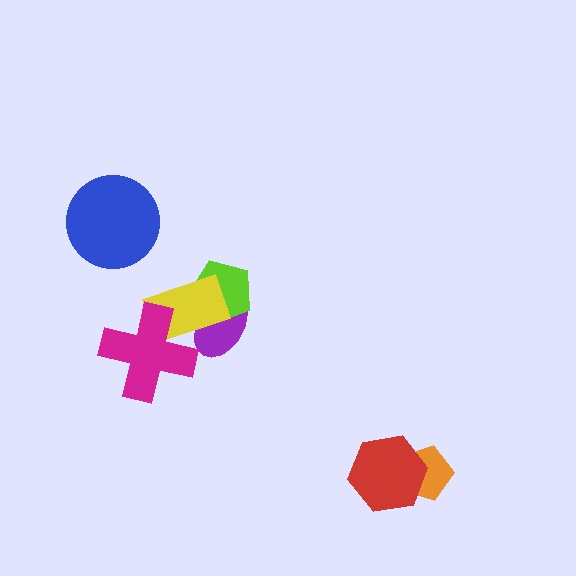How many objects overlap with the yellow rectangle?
3 objects overlap with the yellow rectangle.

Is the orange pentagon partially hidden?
Yes, it is partially covered by another shape.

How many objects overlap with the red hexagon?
1 object overlaps with the red hexagon.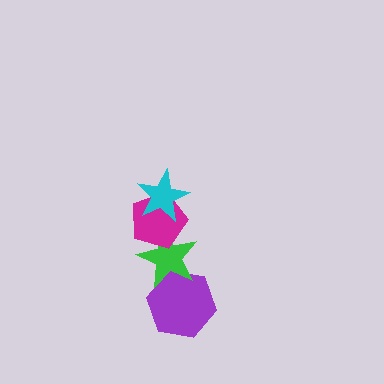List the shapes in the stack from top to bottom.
From top to bottom: the cyan star, the magenta pentagon, the green star, the purple hexagon.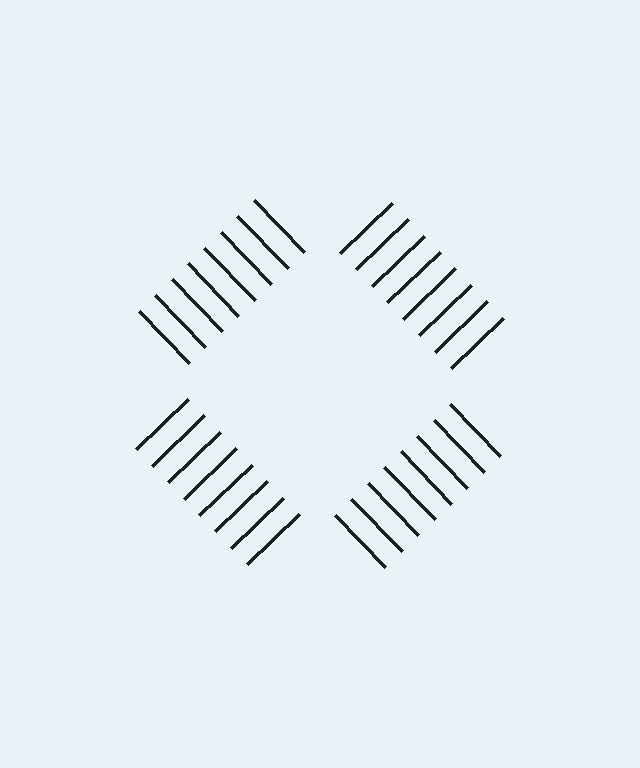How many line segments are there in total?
32 — 8 along each of the 4 edges.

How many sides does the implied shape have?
4 sides — the line-ends trace a square.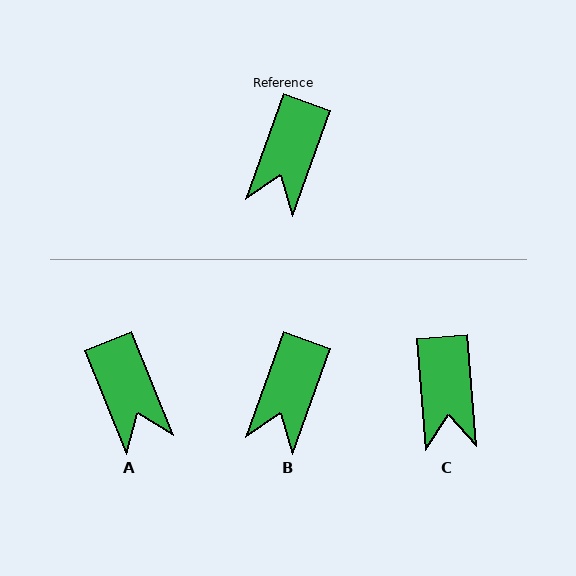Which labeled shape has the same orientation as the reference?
B.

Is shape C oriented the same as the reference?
No, it is off by about 24 degrees.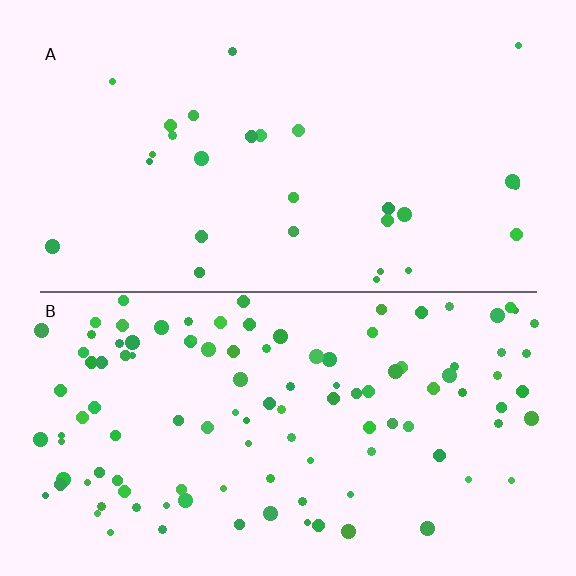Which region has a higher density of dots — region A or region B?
B (the bottom).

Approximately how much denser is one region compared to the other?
Approximately 4.0× — region B over region A.